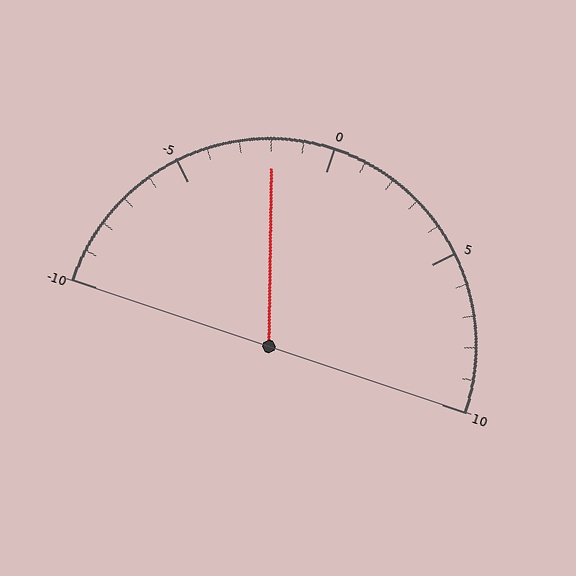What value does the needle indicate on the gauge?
The needle indicates approximately -2.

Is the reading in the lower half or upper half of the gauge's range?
The reading is in the lower half of the range (-10 to 10).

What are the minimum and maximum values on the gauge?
The gauge ranges from -10 to 10.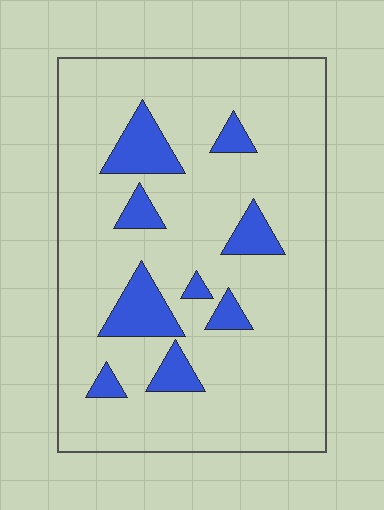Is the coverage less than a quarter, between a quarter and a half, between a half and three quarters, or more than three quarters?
Less than a quarter.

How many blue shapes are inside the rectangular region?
9.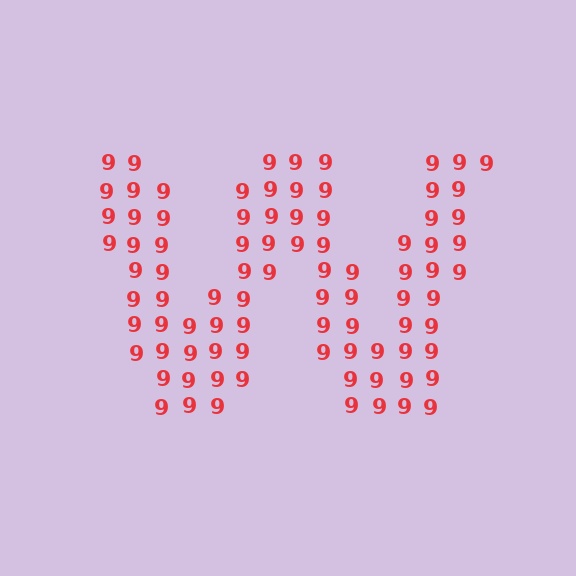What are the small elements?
The small elements are digit 9's.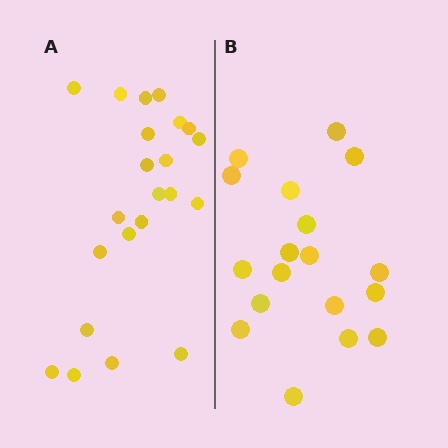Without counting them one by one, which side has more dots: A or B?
Region A (the left region) has more dots.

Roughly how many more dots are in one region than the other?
Region A has about 4 more dots than region B.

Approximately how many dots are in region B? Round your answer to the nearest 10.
About 20 dots. (The exact count is 18, which rounds to 20.)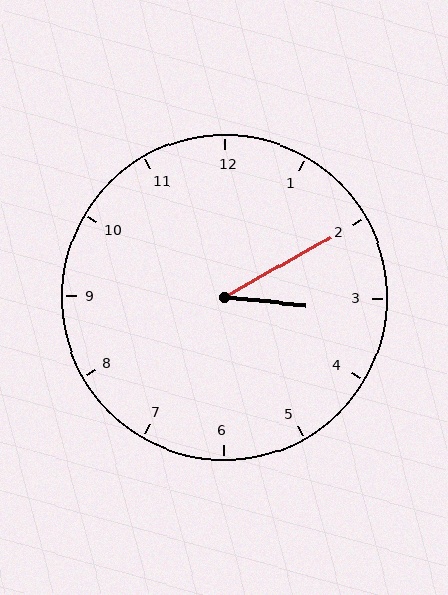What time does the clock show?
3:10.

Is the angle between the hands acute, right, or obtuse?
It is acute.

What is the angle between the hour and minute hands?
Approximately 35 degrees.